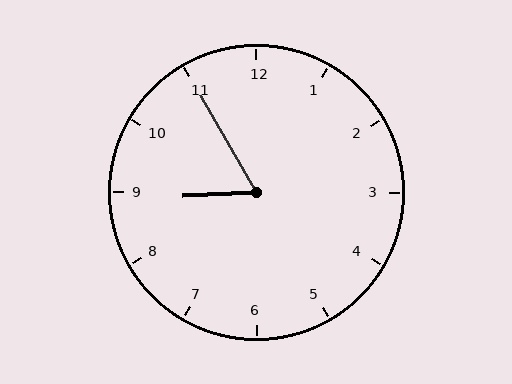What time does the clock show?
8:55.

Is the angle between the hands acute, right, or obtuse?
It is acute.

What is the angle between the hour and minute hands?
Approximately 62 degrees.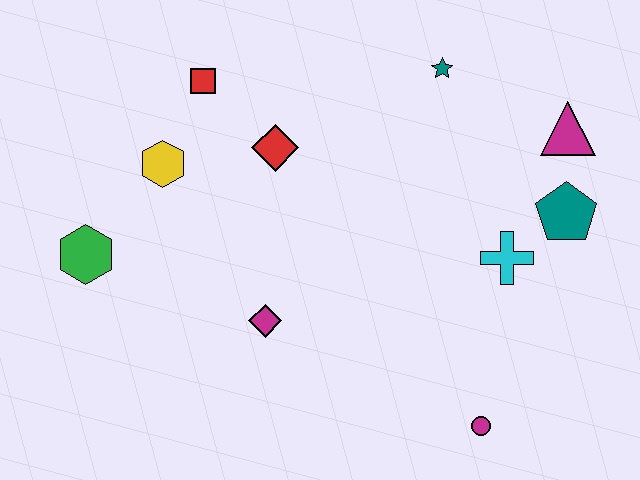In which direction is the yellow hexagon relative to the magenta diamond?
The yellow hexagon is above the magenta diamond.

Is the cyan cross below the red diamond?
Yes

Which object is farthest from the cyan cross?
The green hexagon is farthest from the cyan cross.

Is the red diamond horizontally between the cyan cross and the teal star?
No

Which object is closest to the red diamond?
The red square is closest to the red diamond.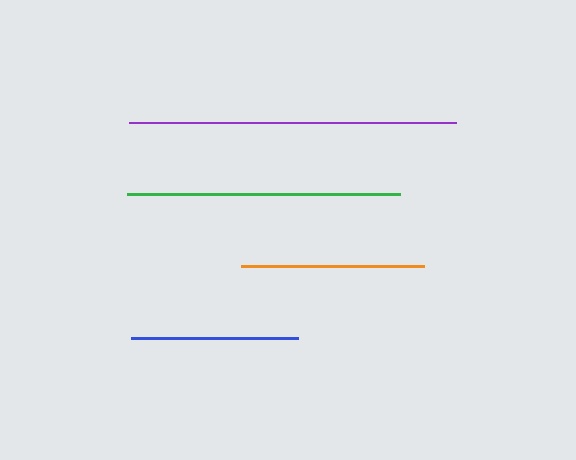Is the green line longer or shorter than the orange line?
The green line is longer than the orange line.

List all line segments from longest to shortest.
From longest to shortest: purple, green, orange, blue.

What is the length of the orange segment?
The orange segment is approximately 183 pixels long.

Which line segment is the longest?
The purple line is the longest at approximately 326 pixels.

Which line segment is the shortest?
The blue line is the shortest at approximately 167 pixels.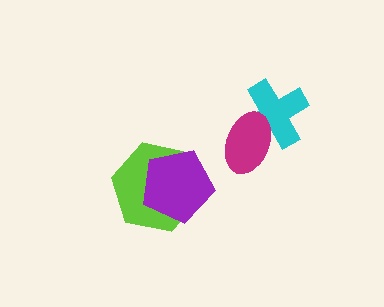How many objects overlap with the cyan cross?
1 object overlaps with the cyan cross.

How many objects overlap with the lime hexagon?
1 object overlaps with the lime hexagon.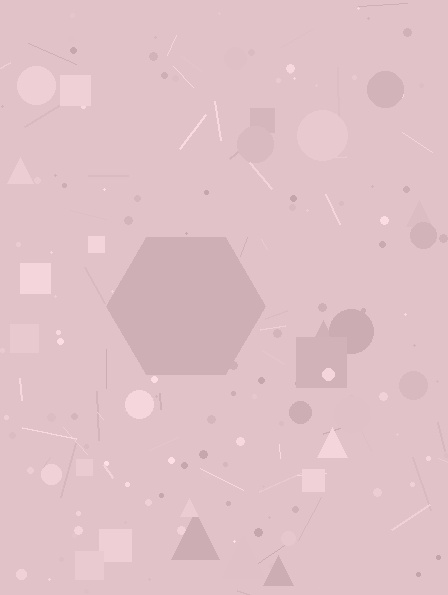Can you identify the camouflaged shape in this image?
The camouflaged shape is a hexagon.